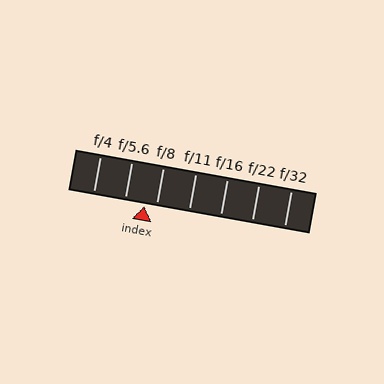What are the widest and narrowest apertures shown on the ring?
The widest aperture shown is f/4 and the narrowest is f/32.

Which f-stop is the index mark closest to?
The index mark is closest to f/8.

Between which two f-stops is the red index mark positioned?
The index mark is between f/5.6 and f/8.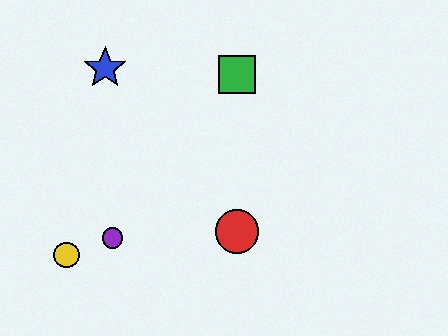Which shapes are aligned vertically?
The red circle, the green square are aligned vertically.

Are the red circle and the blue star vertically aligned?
No, the red circle is at x≈237 and the blue star is at x≈105.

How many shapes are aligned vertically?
2 shapes (the red circle, the green square) are aligned vertically.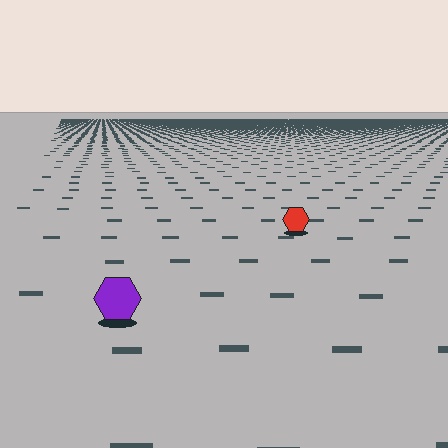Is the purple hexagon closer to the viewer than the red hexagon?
Yes. The purple hexagon is closer — you can tell from the texture gradient: the ground texture is coarser near it.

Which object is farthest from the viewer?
The red hexagon is farthest from the viewer. It appears smaller and the ground texture around it is denser.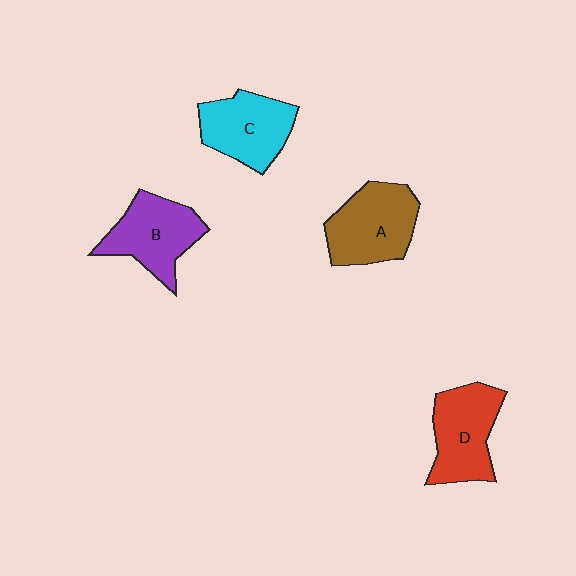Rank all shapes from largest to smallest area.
From largest to smallest: A (brown), D (red), B (purple), C (cyan).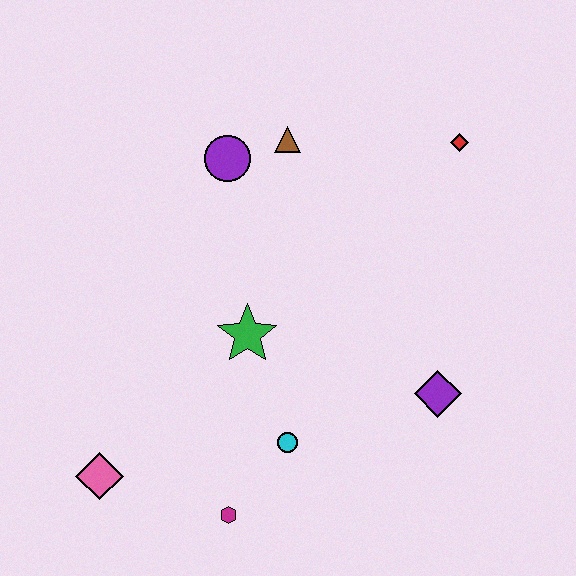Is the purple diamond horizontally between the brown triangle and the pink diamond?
No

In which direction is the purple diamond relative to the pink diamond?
The purple diamond is to the right of the pink diamond.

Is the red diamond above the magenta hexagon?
Yes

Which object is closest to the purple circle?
The brown triangle is closest to the purple circle.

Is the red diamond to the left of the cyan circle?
No